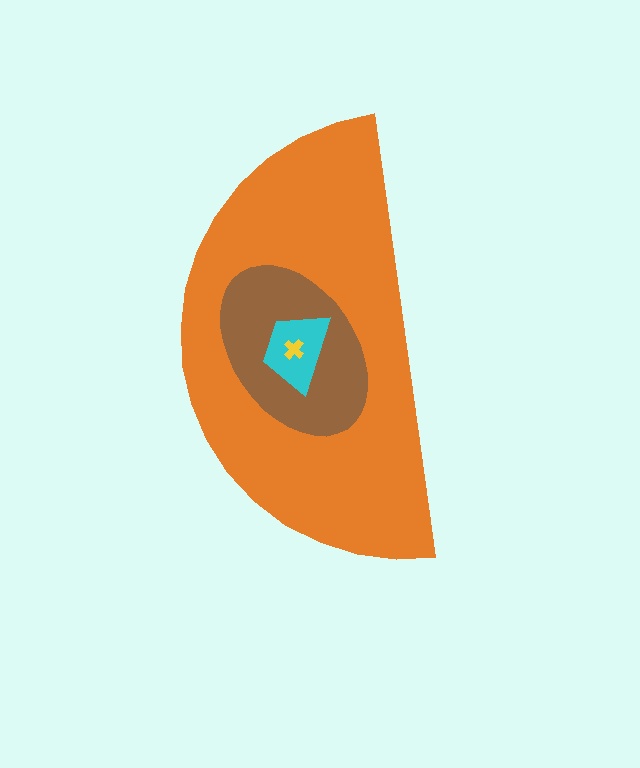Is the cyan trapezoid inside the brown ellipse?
Yes.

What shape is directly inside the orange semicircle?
The brown ellipse.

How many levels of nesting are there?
4.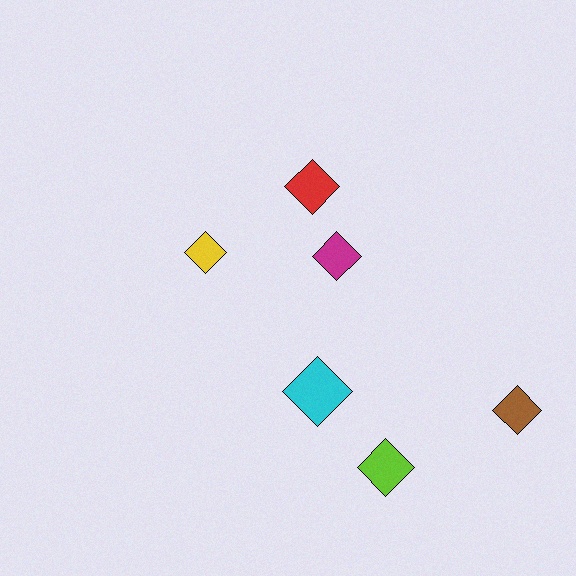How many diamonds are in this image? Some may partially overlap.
There are 6 diamonds.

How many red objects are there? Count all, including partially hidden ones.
There is 1 red object.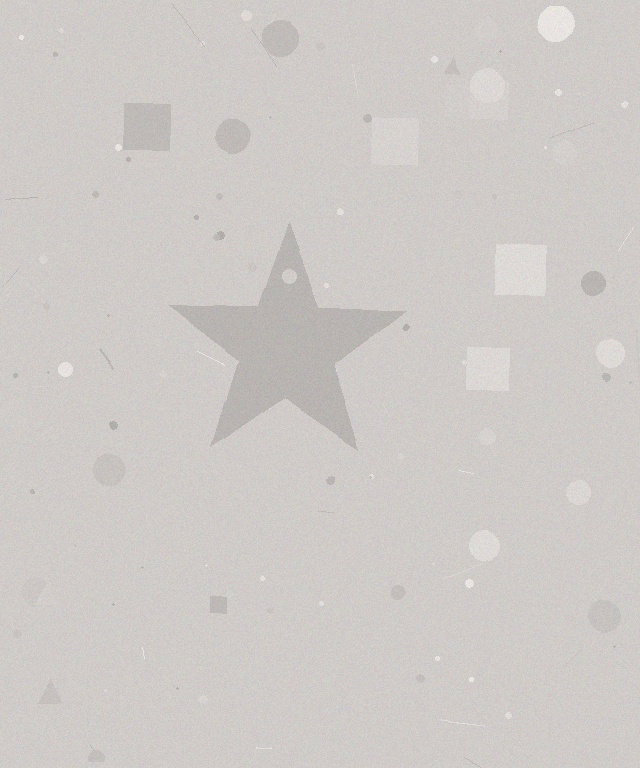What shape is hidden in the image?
A star is hidden in the image.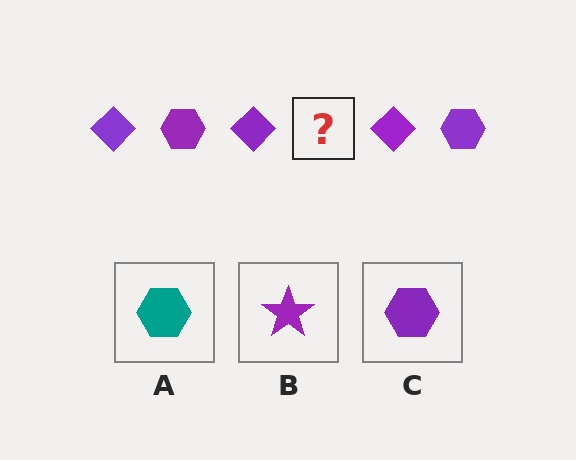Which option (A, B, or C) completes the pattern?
C.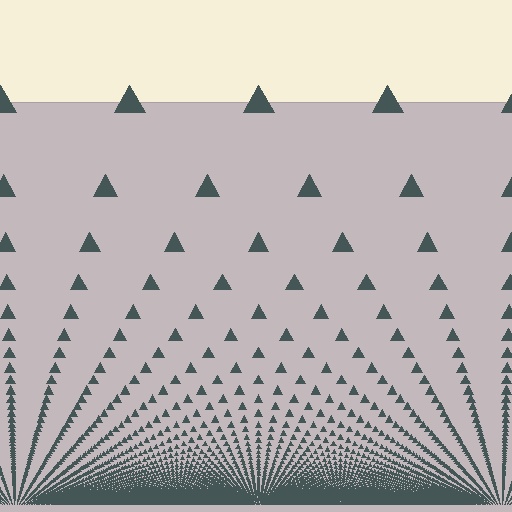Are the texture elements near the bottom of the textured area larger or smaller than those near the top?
Smaller. The gradient is inverted — elements near the bottom are smaller and denser.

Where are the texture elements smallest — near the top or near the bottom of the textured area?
Near the bottom.